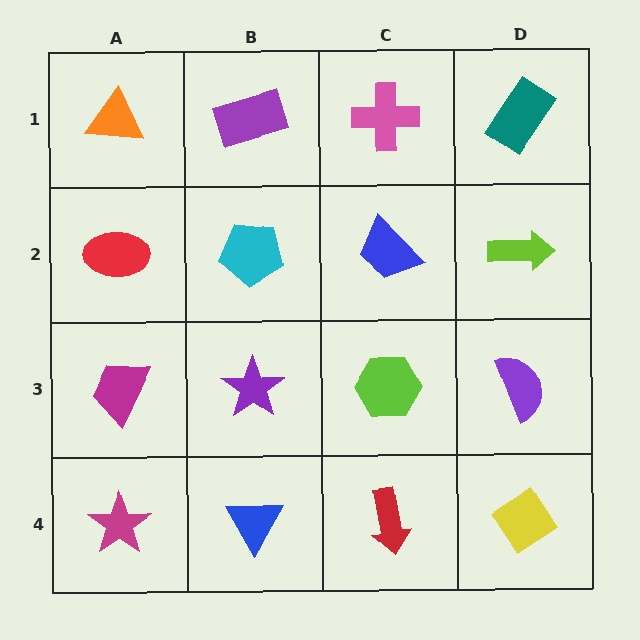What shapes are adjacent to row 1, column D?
A lime arrow (row 2, column D), a pink cross (row 1, column C).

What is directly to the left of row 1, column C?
A purple rectangle.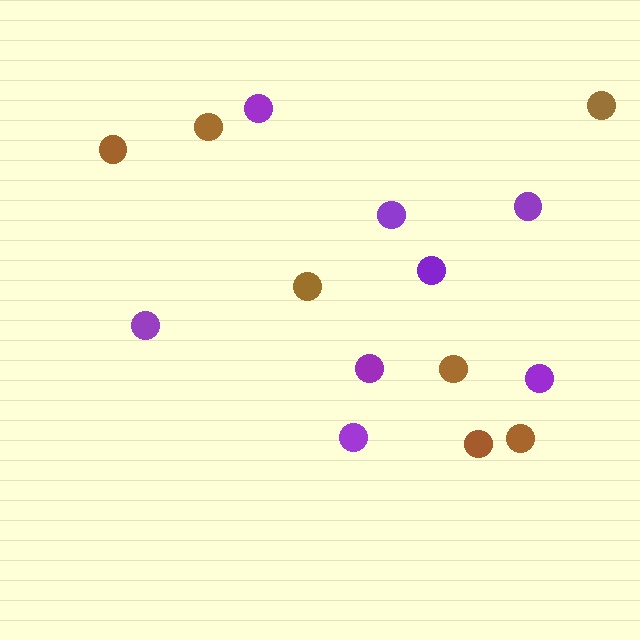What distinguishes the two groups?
There are 2 groups: one group of purple circles (8) and one group of brown circles (7).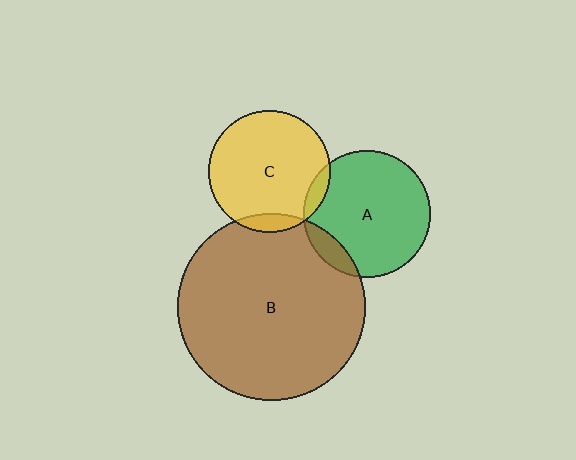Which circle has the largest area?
Circle B (brown).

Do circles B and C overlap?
Yes.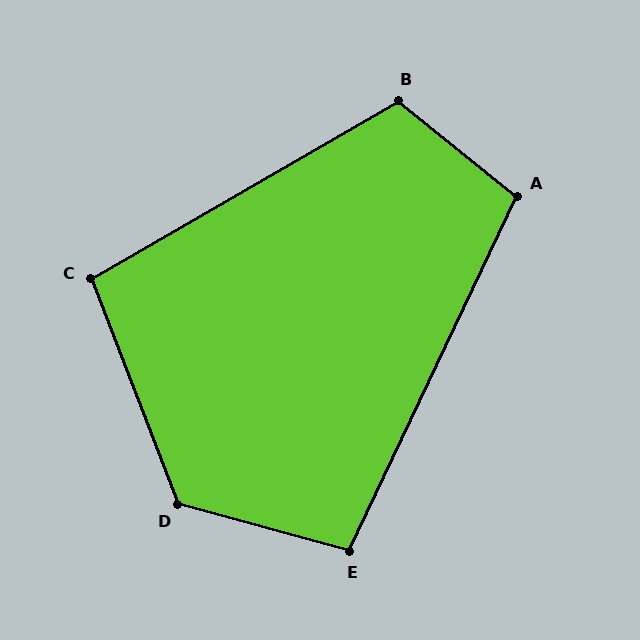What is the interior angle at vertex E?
Approximately 100 degrees (obtuse).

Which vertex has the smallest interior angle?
C, at approximately 99 degrees.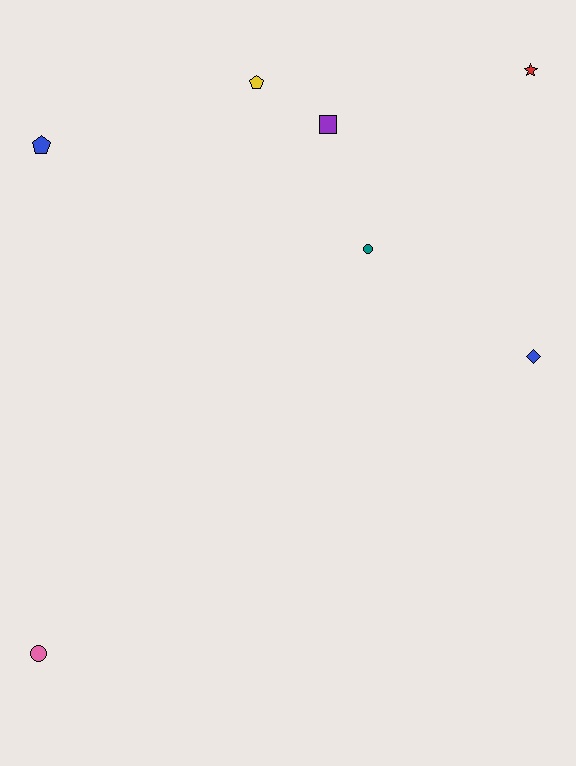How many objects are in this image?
There are 7 objects.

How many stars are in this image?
There is 1 star.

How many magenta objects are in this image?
There are no magenta objects.